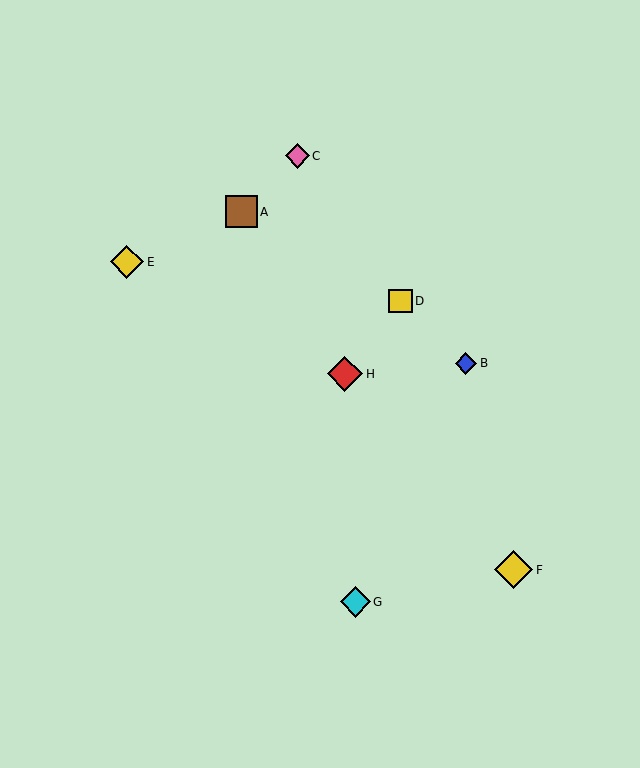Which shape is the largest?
The yellow diamond (labeled F) is the largest.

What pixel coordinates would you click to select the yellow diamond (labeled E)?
Click at (127, 262) to select the yellow diamond E.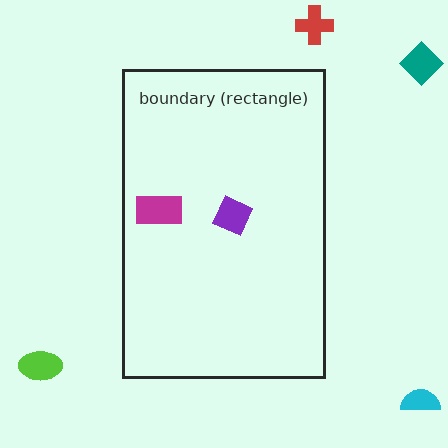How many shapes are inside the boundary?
2 inside, 4 outside.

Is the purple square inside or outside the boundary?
Inside.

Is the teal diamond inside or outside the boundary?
Outside.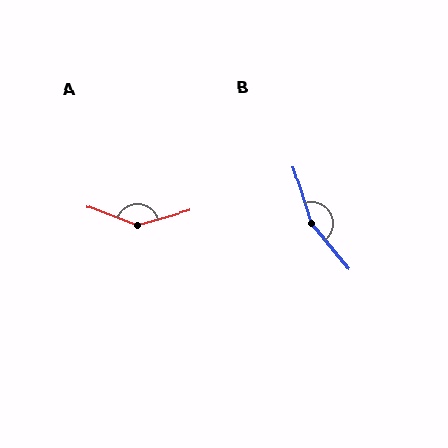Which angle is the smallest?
A, at approximately 143 degrees.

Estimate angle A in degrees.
Approximately 143 degrees.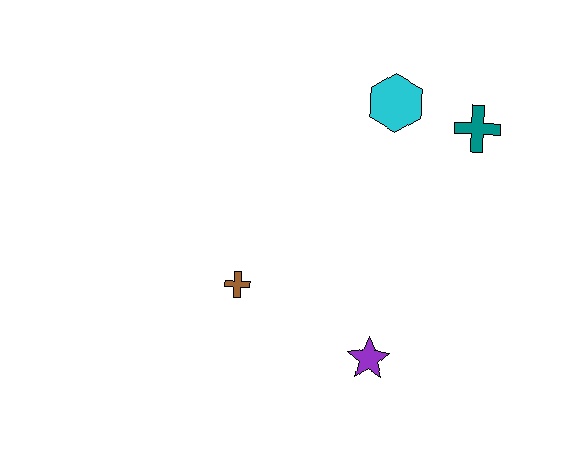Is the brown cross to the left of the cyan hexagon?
Yes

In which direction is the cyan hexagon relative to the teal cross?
The cyan hexagon is to the left of the teal cross.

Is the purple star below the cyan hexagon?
Yes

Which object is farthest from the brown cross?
The teal cross is farthest from the brown cross.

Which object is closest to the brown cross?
The purple star is closest to the brown cross.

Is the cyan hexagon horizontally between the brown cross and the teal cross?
Yes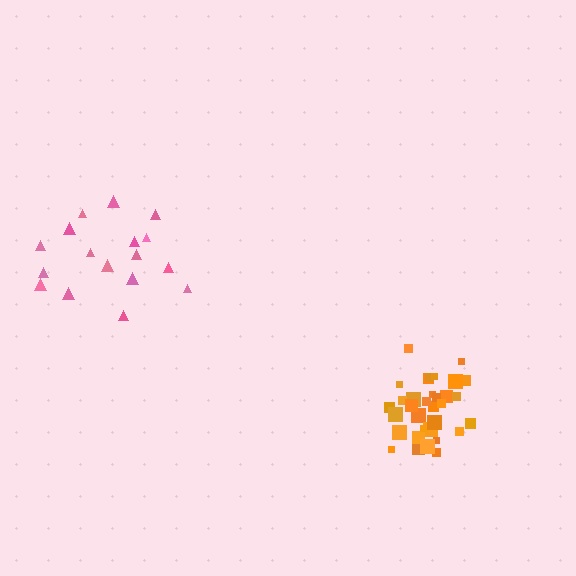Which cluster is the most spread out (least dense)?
Pink.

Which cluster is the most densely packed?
Orange.